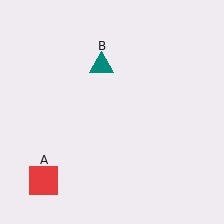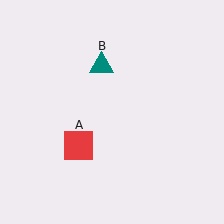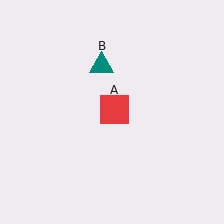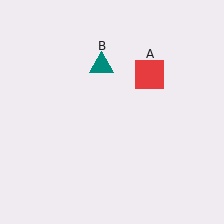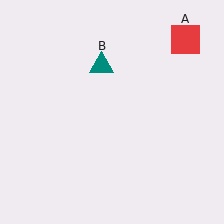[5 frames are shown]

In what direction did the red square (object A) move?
The red square (object A) moved up and to the right.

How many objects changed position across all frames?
1 object changed position: red square (object A).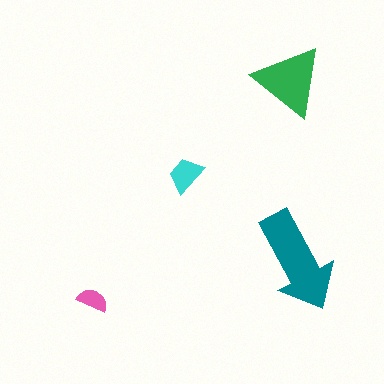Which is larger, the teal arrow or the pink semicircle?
The teal arrow.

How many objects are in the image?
There are 4 objects in the image.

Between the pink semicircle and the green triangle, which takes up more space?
The green triangle.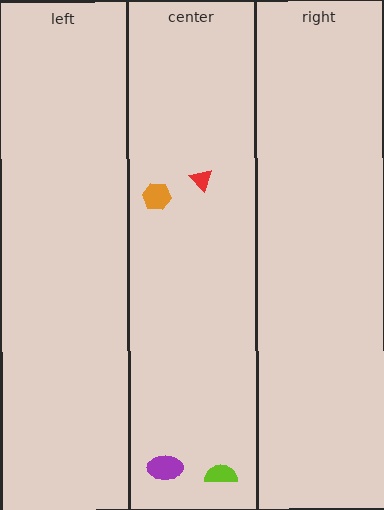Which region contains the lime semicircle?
The center region.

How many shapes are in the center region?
4.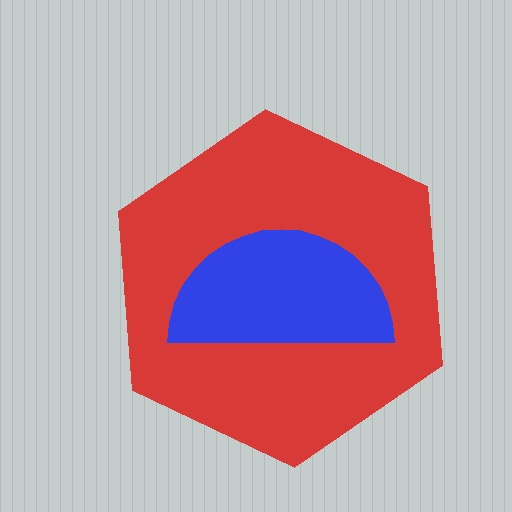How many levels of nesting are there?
2.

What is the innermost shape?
The blue semicircle.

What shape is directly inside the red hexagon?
The blue semicircle.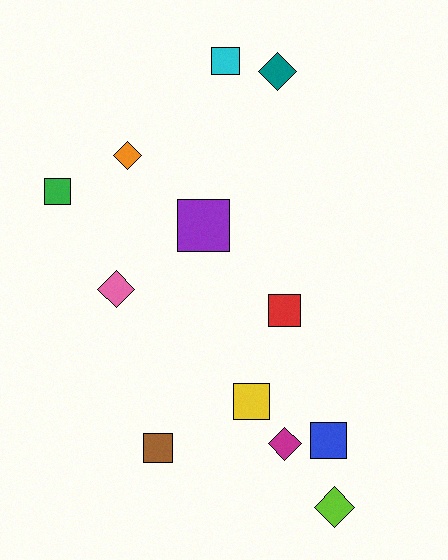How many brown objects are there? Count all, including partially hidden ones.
There is 1 brown object.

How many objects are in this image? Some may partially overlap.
There are 12 objects.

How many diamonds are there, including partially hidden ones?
There are 5 diamonds.